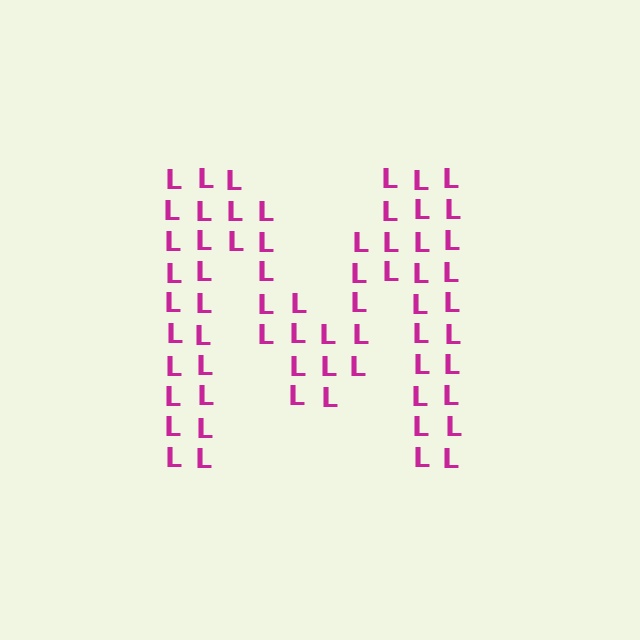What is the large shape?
The large shape is the letter M.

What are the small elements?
The small elements are letter L's.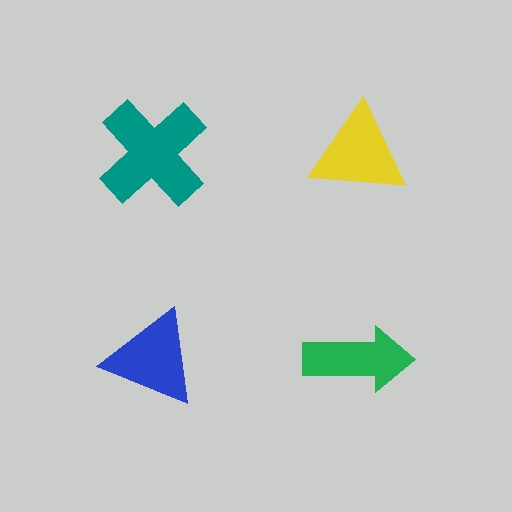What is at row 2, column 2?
A green arrow.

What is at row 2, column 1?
A blue triangle.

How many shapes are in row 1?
2 shapes.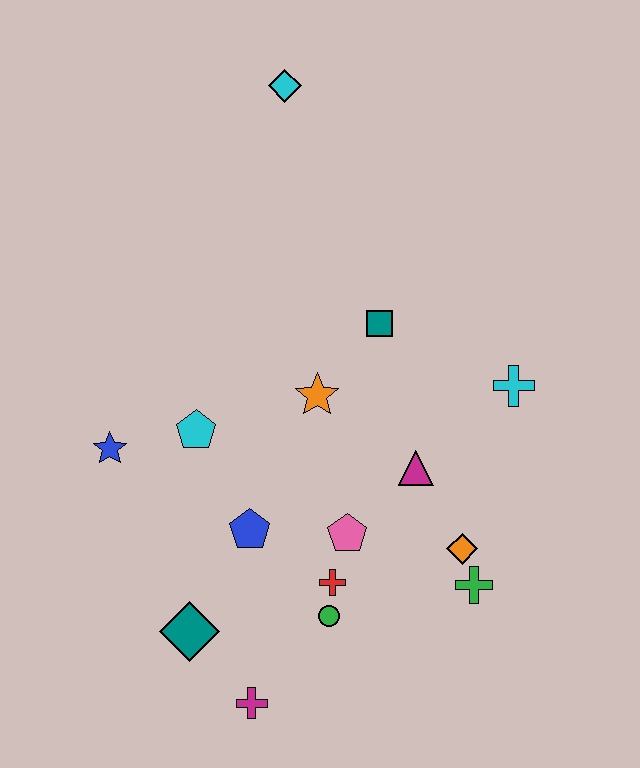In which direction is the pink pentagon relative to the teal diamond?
The pink pentagon is to the right of the teal diamond.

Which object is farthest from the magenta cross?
The cyan diamond is farthest from the magenta cross.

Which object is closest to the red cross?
The green circle is closest to the red cross.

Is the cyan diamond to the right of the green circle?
No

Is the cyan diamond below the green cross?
No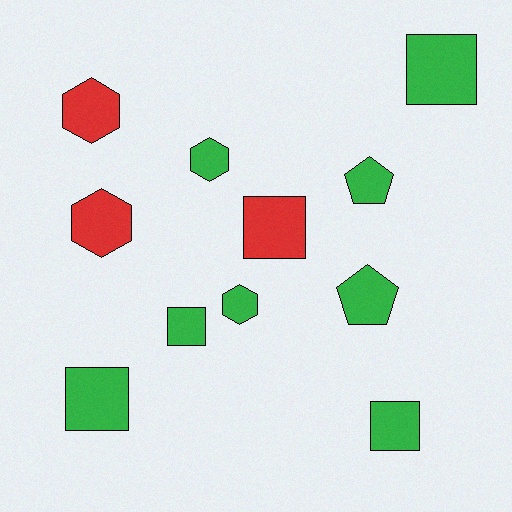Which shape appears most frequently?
Square, with 5 objects.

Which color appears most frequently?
Green, with 8 objects.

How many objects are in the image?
There are 11 objects.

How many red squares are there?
There is 1 red square.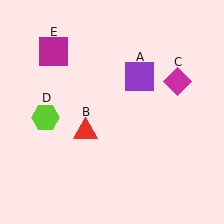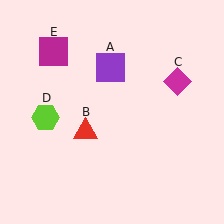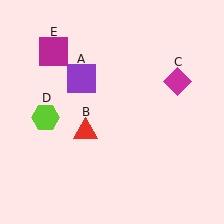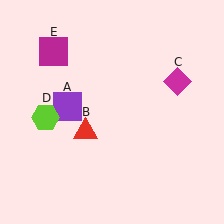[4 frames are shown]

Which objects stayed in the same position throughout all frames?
Red triangle (object B) and magenta diamond (object C) and lime hexagon (object D) and magenta square (object E) remained stationary.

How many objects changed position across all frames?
1 object changed position: purple square (object A).